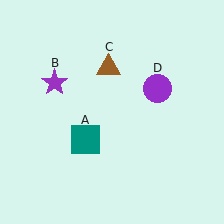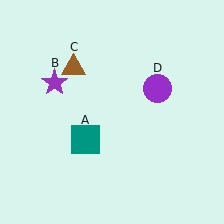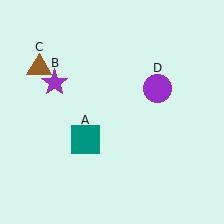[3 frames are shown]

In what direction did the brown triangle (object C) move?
The brown triangle (object C) moved left.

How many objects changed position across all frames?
1 object changed position: brown triangle (object C).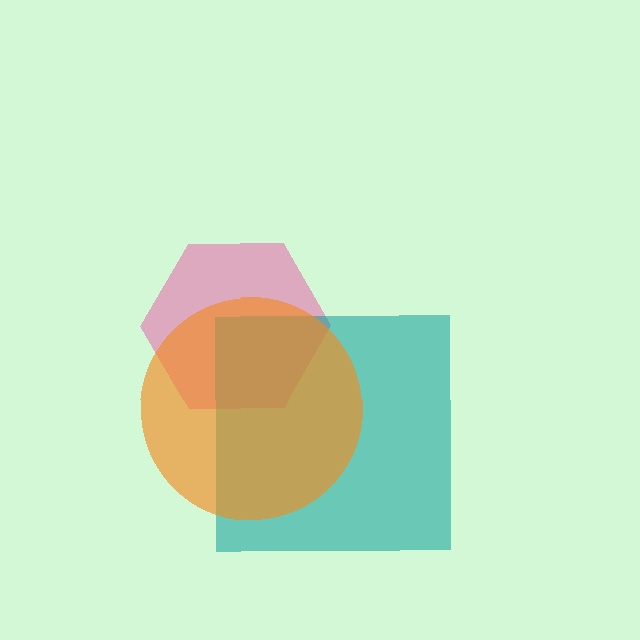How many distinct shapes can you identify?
There are 3 distinct shapes: a pink hexagon, a teal square, an orange circle.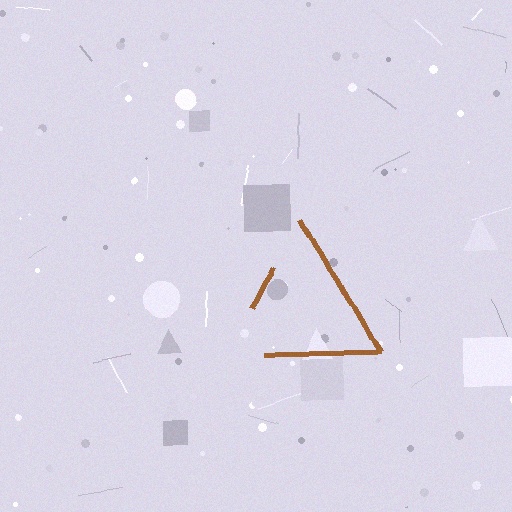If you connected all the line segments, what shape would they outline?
They would outline a triangle.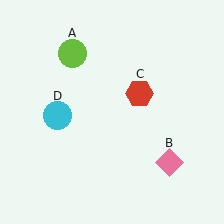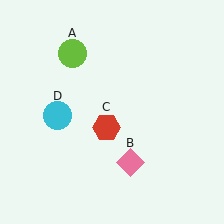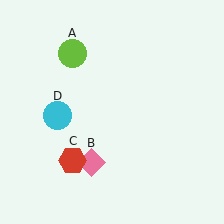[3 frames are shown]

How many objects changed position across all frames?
2 objects changed position: pink diamond (object B), red hexagon (object C).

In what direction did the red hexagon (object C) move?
The red hexagon (object C) moved down and to the left.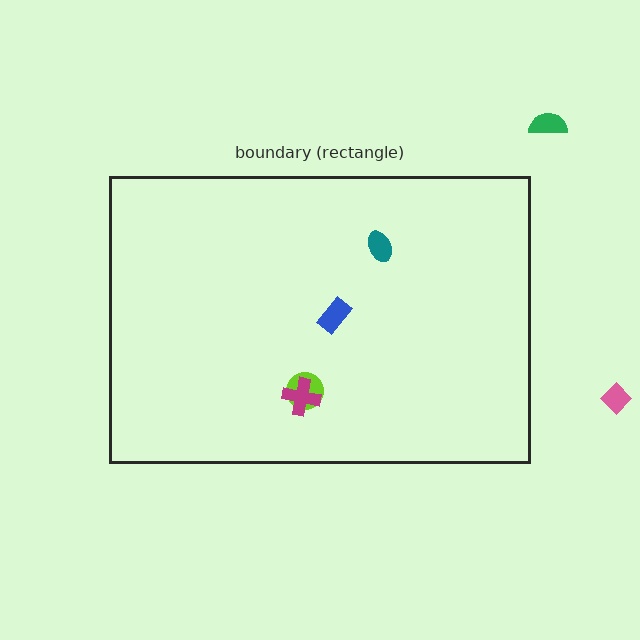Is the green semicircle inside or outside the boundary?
Outside.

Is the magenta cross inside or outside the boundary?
Inside.